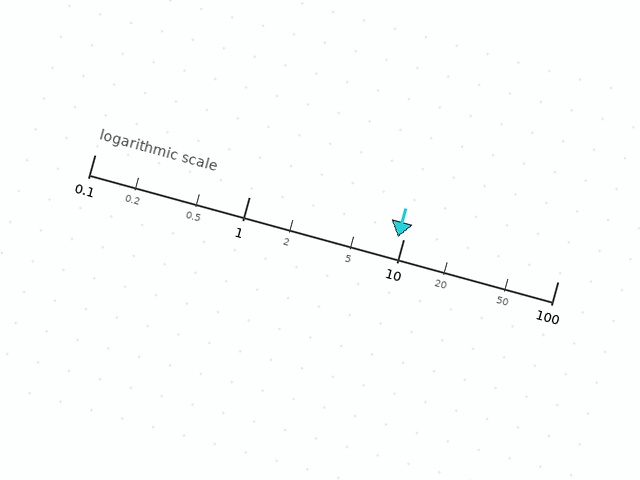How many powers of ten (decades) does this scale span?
The scale spans 3 decades, from 0.1 to 100.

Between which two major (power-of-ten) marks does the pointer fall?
The pointer is between 1 and 10.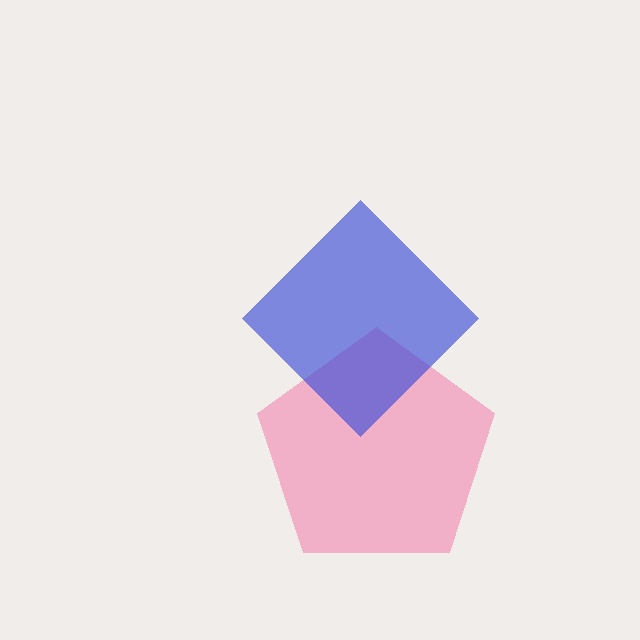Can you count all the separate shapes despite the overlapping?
Yes, there are 2 separate shapes.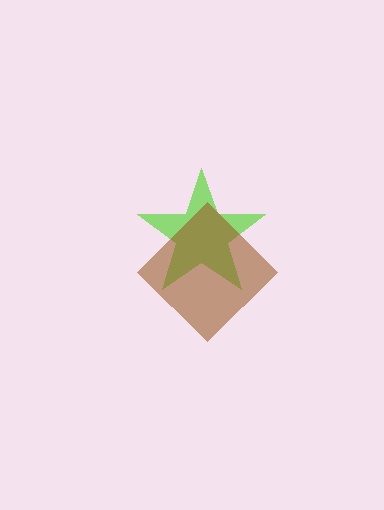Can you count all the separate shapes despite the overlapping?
Yes, there are 2 separate shapes.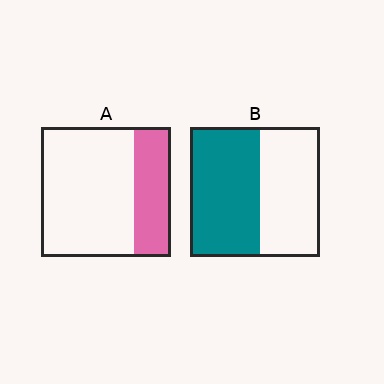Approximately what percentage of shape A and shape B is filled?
A is approximately 30% and B is approximately 55%.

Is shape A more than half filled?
No.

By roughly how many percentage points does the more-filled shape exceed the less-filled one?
By roughly 25 percentage points (B over A).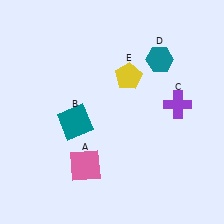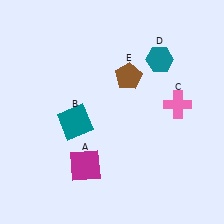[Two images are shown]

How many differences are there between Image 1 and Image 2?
There are 3 differences between the two images.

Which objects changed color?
A changed from pink to magenta. C changed from purple to pink. E changed from yellow to brown.